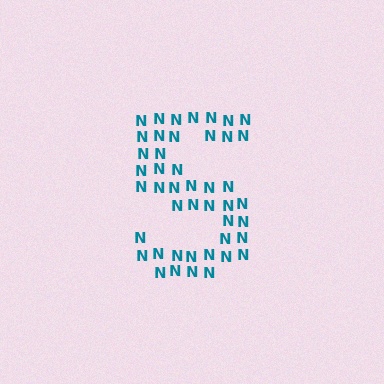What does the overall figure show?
The overall figure shows the letter S.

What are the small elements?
The small elements are letter N's.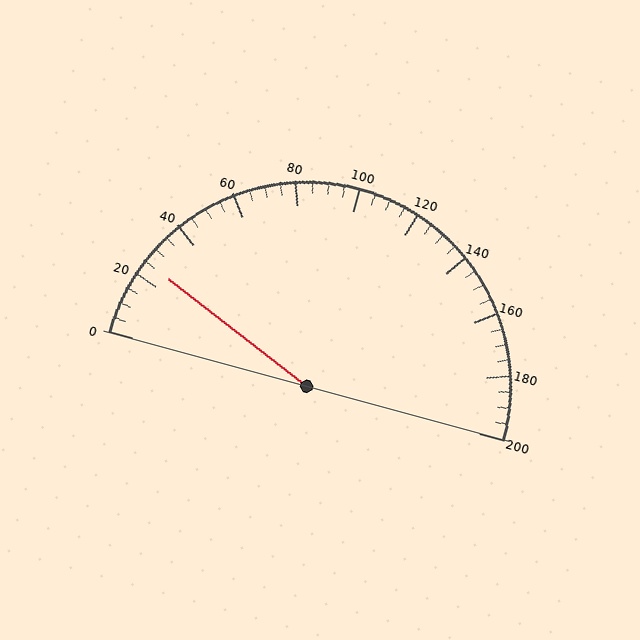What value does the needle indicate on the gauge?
The needle indicates approximately 25.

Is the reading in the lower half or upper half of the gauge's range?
The reading is in the lower half of the range (0 to 200).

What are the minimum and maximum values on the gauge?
The gauge ranges from 0 to 200.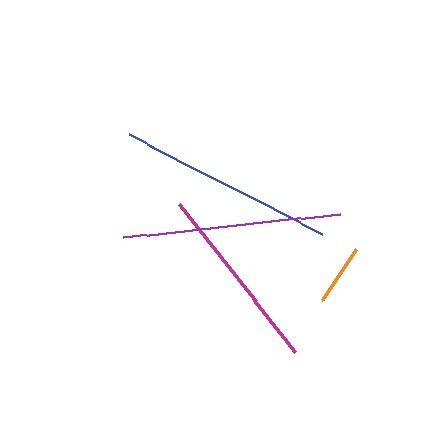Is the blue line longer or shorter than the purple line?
The purple line is longer than the blue line.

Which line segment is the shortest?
The orange line is the shortest at approximately 62 pixels.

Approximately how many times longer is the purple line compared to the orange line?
The purple line is approximately 3.5 times the length of the orange line.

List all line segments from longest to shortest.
From longest to shortest: purple, blue, magenta, orange.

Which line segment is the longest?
The purple line is the longest at approximately 218 pixels.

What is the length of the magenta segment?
The magenta segment is approximately 189 pixels long.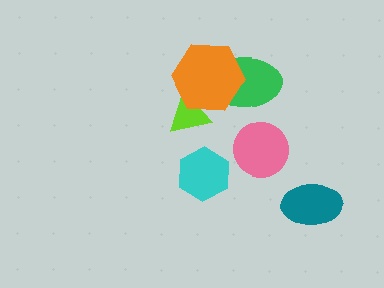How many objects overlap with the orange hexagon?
2 objects overlap with the orange hexagon.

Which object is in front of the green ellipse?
The orange hexagon is in front of the green ellipse.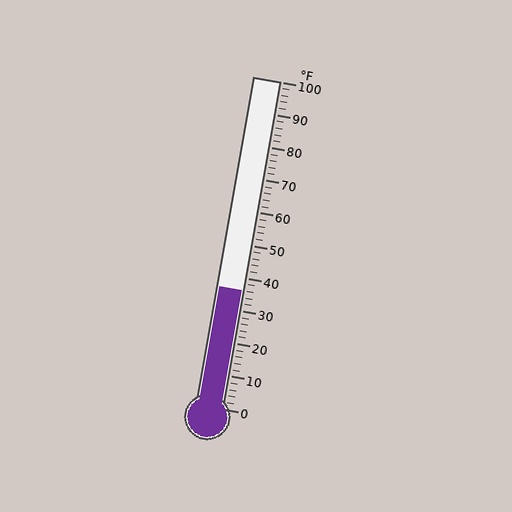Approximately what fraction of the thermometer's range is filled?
The thermometer is filled to approximately 35% of its range.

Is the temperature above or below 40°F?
The temperature is below 40°F.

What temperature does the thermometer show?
The thermometer shows approximately 36°F.